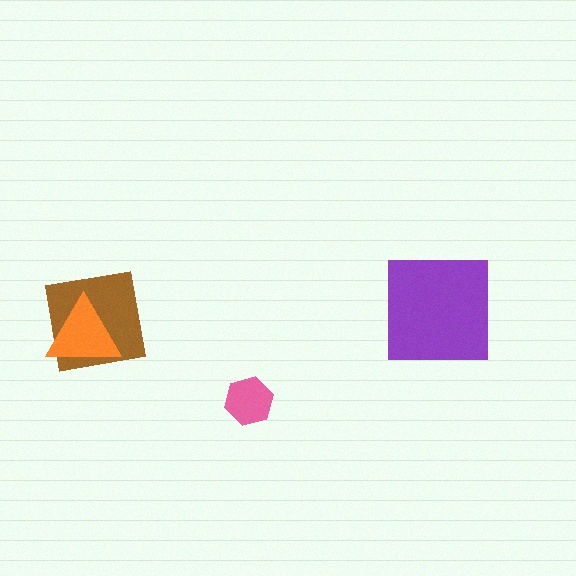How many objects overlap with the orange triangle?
1 object overlaps with the orange triangle.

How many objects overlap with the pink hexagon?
0 objects overlap with the pink hexagon.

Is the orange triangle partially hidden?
No, no other shape covers it.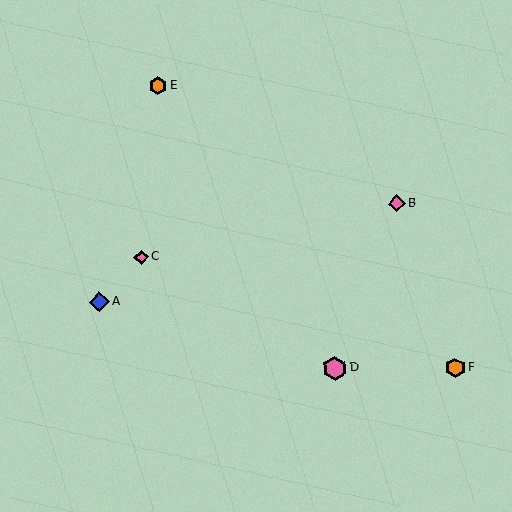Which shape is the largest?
The pink hexagon (labeled D) is the largest.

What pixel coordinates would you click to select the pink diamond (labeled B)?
Click at (397, 203) to select the pink diamond B.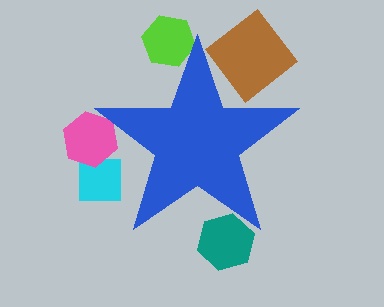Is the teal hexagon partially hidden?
Yes, the teal hexagon is partially hidden behind the blue star.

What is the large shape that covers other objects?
A blue star.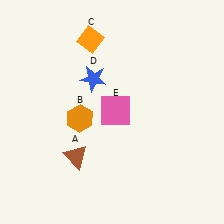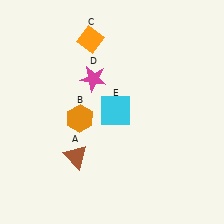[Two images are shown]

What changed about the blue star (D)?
In Image 1, D is blue. In Image 2, it changed to magenta.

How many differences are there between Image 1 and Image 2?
There are 2 differences between the two images.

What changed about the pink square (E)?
In Image 1, E is pink. In Image 2, it changed to cyan.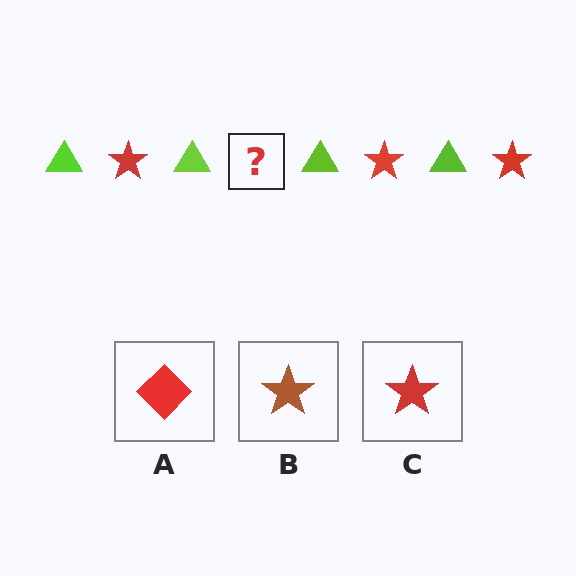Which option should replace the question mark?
Option C.